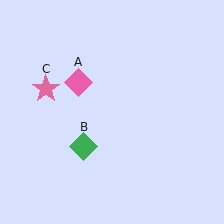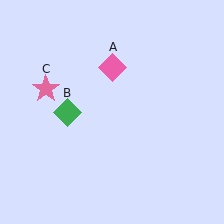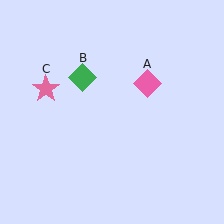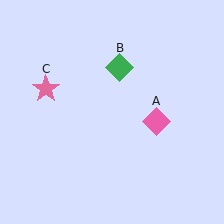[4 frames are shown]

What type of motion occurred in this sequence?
The pink diamond (object A), green diamond (object B) rotated clockwise around the center of the scene.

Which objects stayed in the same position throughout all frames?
Pink star (object C) remained stationary.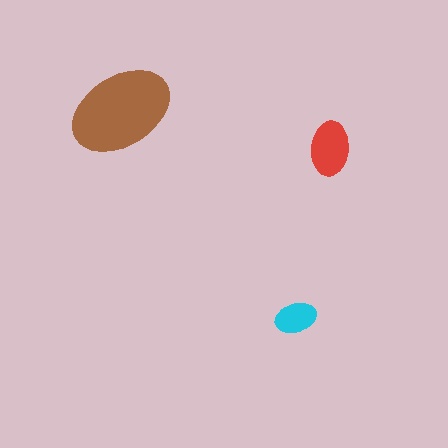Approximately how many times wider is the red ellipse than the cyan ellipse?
About 1.5 times wider.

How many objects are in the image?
There are 3 objects in the image.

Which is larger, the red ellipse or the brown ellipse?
The brown one.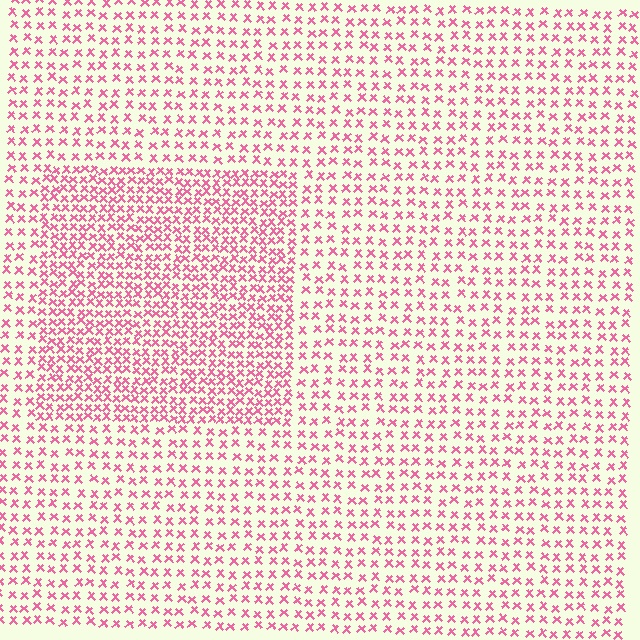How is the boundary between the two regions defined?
The boundary is defined by a change in element density (approximately 1.9x ratio). All elements are the same color, size, and shape.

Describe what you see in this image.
The image contains small pink elements arranged at two different densities. A rectangle-shaped region is visible where the elements are more densely packed than the surrounding area.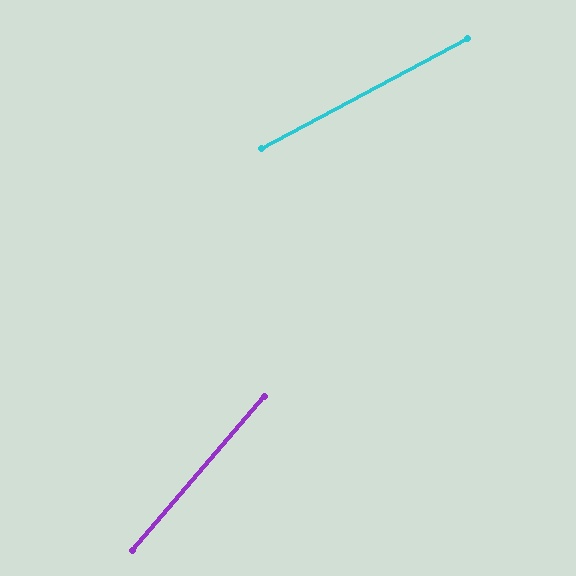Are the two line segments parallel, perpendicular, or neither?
Neither parallel nor perpendicular — they differ by about 21°.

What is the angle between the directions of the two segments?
Approximately 21 degrees.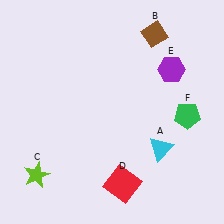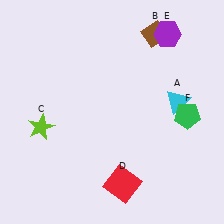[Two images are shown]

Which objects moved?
The objects that moved are: the cyan triangle (A), the lime star (C), the purple hexagon (E).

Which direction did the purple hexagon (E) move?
The purple hexagon (E) moved up.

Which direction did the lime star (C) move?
The lime star (C) moved up.